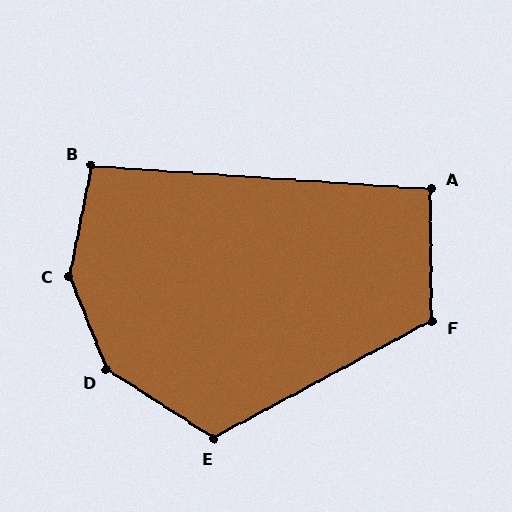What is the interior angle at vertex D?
Approximately 145 degrees (obtuse).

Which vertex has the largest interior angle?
C, at approximately 147 degrees.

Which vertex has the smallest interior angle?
A, at approximately 94 degrees.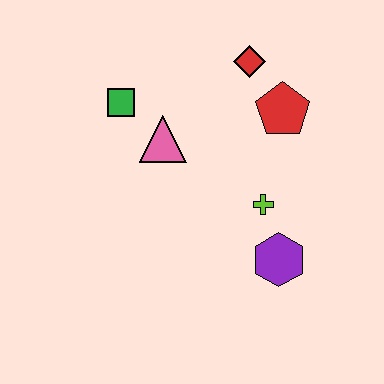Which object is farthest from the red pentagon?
The green square is farthest from the red pentagon.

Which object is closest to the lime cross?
The purple hexagon is closest to the lime cross.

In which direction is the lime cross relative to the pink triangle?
The lime cross is to the right of the pink triangle.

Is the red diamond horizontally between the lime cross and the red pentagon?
No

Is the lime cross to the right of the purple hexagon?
No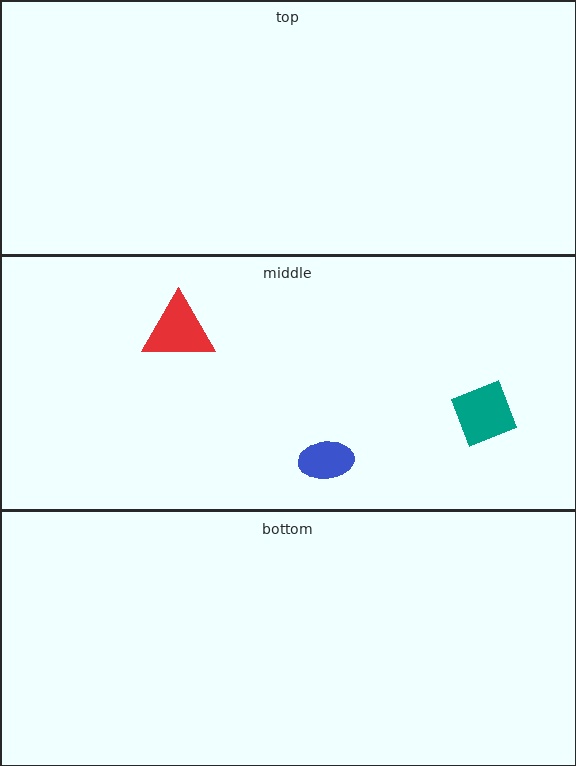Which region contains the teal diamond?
The middle region.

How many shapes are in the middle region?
3.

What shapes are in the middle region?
The teal diamond, the blue ellipse, the red triangle.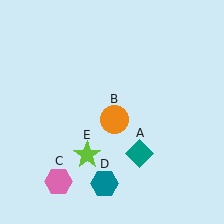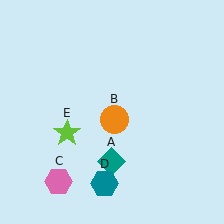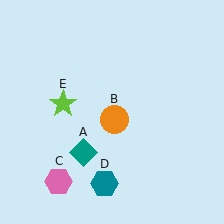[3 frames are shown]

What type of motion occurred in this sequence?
The teal diamond (object A), lime star (object E) rotated clockwise around the center of the scene.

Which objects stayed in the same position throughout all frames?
Orange circle (object B) and pink hexagon (object C) and teal hexagon (object D) remained stationary.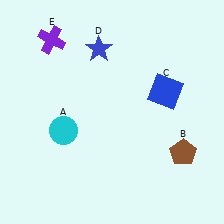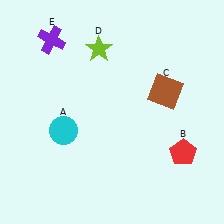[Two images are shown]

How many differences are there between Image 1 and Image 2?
There are 3 differences between the two images.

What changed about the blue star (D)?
In Image 1, D is blue. In Image 2, it changed to lime.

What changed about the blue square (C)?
In Image 1, C is blue. In Image 2, it changed to brown.